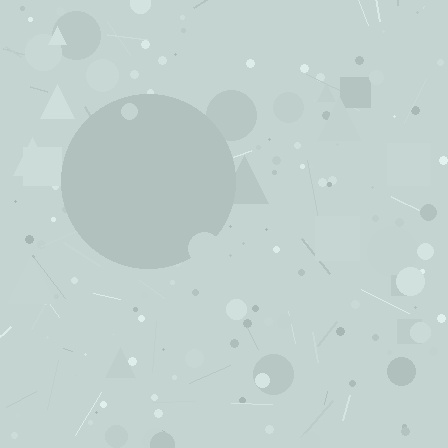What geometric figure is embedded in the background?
A circle is embedded in the background.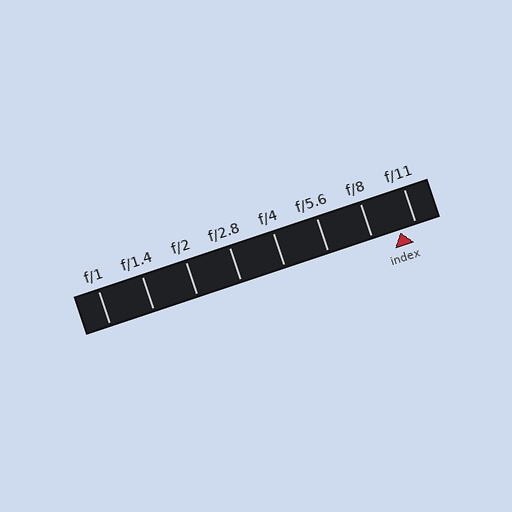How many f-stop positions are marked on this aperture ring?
There are 8 f-stop positions marked.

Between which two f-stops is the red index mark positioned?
The index mark is between f/8 and f/11.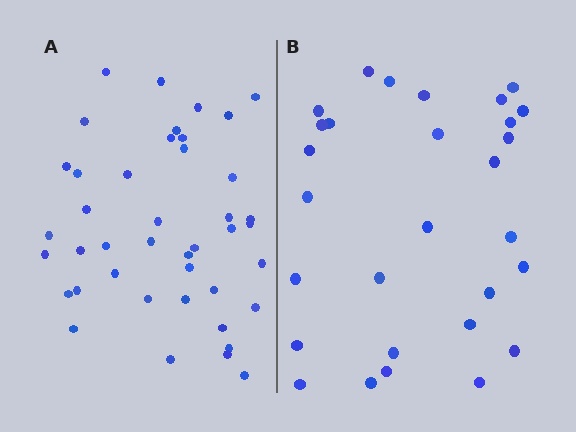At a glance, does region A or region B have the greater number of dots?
Region A (the left region) has more dots.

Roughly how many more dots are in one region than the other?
Region A has approximately 15 more dots than region B.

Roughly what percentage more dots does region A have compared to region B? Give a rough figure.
About 45% more.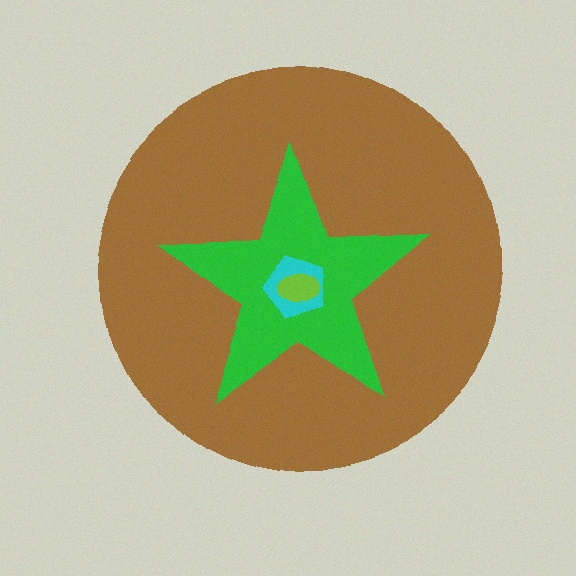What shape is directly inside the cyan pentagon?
The lime ellipse.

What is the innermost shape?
The lime ellipse.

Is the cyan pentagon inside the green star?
Yes.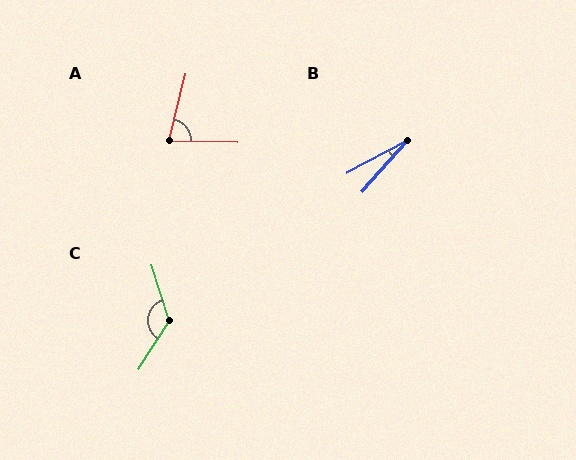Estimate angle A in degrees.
Approximately 78 degrees.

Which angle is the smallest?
B, at approximately 20 degrees.